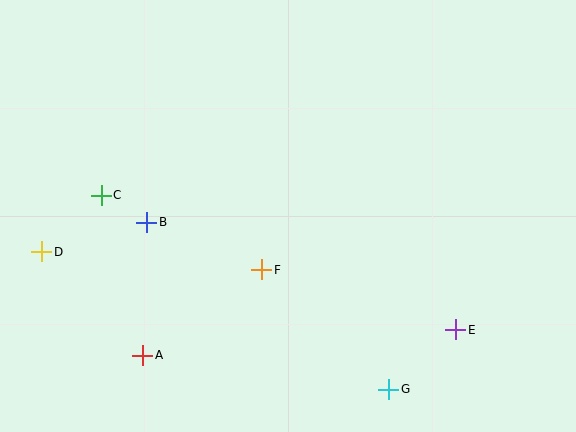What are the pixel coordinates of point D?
Point D is at (42, 252).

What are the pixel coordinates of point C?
Point C is at (101, 195).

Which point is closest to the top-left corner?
Point C is closest to the top-left corner.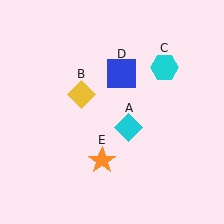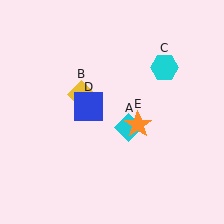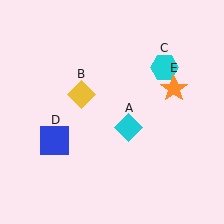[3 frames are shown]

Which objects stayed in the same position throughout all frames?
Cyan diamond (object A) and yellow diamond (object B) and cyan hexagon (object C) remained stationary.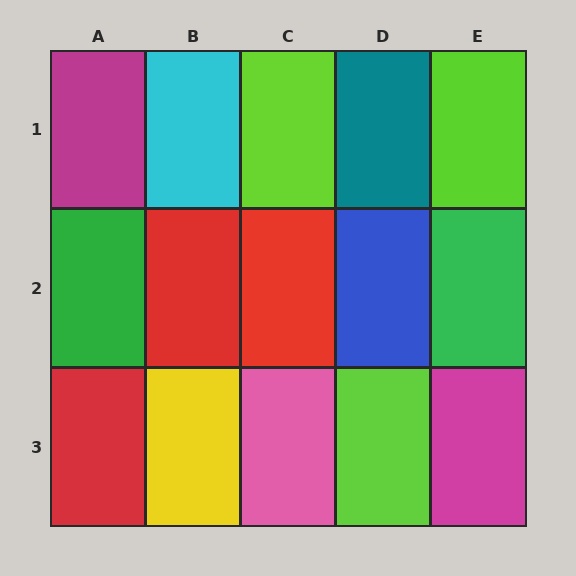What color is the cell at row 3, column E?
Magenta.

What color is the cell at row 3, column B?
Yellow.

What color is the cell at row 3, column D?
Lime.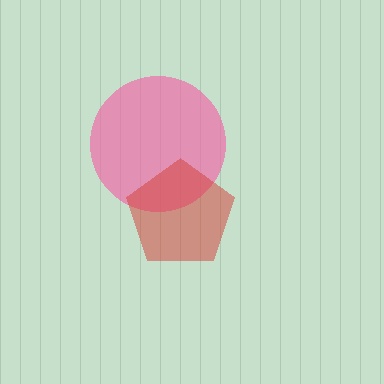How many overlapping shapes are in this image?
There are 2 overlapping shapes in the image.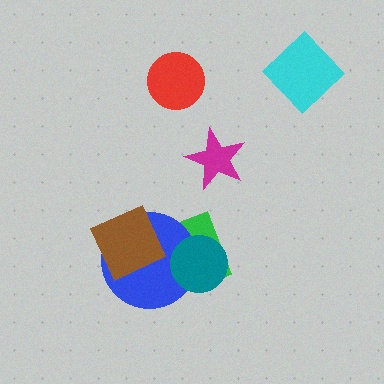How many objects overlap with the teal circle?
2 objects overlap with the teal circle.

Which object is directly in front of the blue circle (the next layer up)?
The teal circle is directly in front of the blue circle.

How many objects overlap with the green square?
3 objects overlap with the green square.